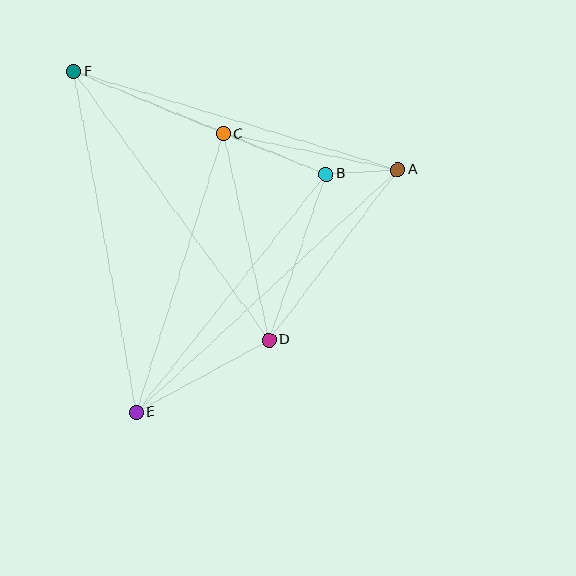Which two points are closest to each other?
Points A and B are closest to each other.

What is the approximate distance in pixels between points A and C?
The distance between A and C is approximately 178 pixels.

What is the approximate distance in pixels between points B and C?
The distance between B and C is approximately 110 pixels.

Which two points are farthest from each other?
Points A and E are farthest from each other.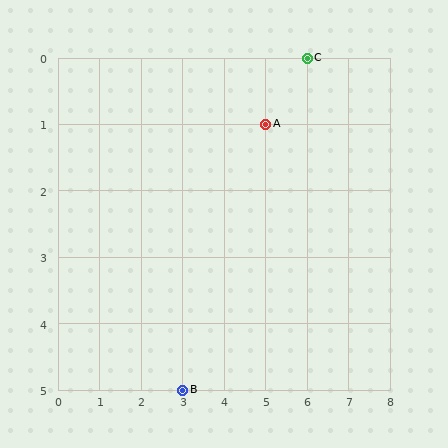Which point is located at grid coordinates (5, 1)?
Point A is at (5, 1).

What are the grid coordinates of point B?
Point B is at grid coordinates (3, 5).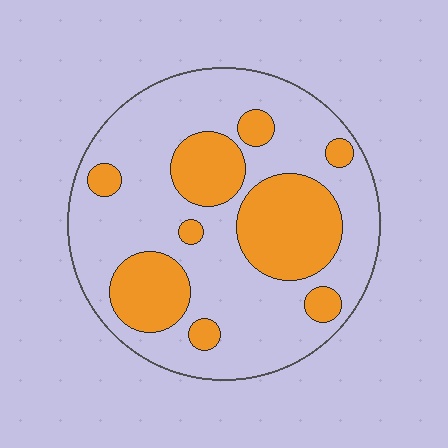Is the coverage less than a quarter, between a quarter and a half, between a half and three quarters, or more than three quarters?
Between a quarter and a half.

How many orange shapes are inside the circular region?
9.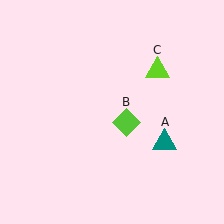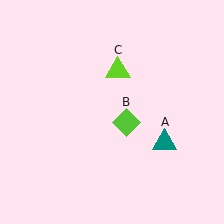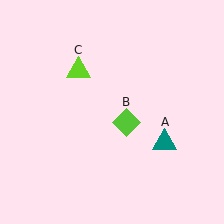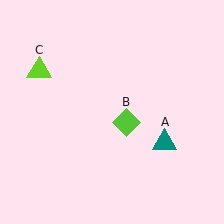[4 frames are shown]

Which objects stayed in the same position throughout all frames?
Teal triangle (object A) and lime diamond (object B) remained stationary.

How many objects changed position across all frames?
1 object changed position: lime triangle (object C).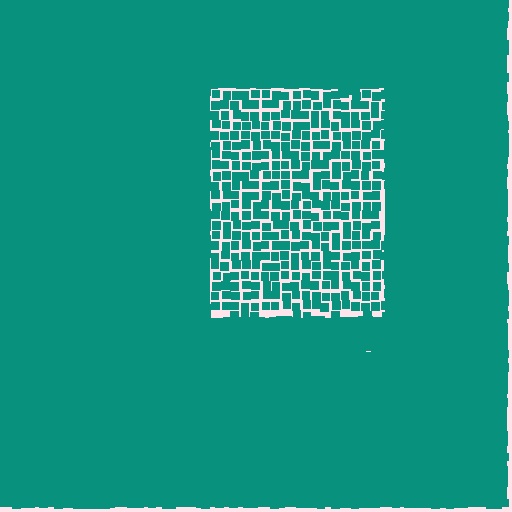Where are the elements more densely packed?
The elements are more densely packed outside the rectangle boundary.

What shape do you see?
I see a rectangle.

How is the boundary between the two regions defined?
The boundary is defined by a change in element density (approximately 2.2x ratio). All elements are the same color, size, and shape.